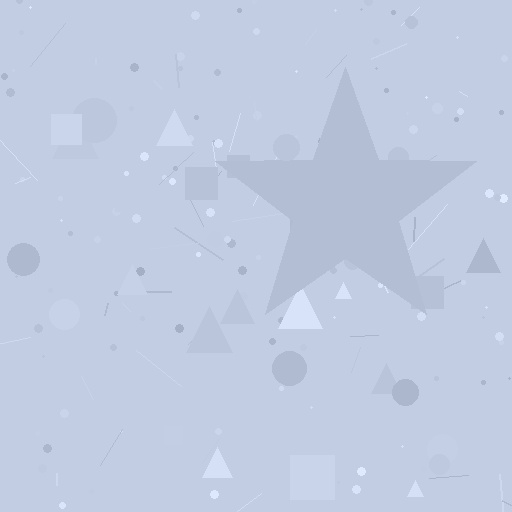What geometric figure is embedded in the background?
A star is embedded in the background.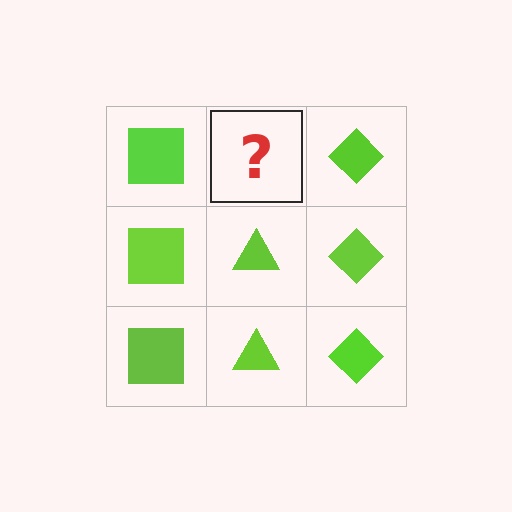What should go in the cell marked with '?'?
The missing cell should contain a lime triangle.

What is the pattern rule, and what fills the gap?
The rule is that each column has a consistent shape. The gap should be filled with a lime triangle.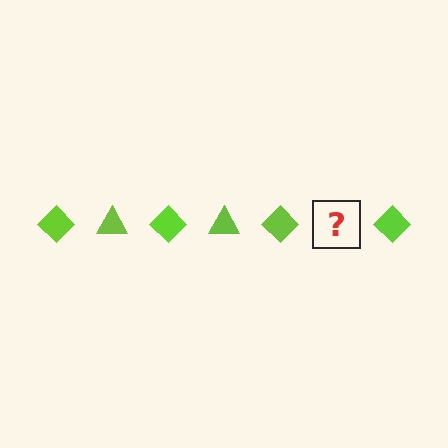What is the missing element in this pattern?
The missing element is a lime triangle.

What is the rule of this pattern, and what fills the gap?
The rule is that the pattern cycles through diamond, triangle shapes in lime. The gap should be filled with a lime triangle.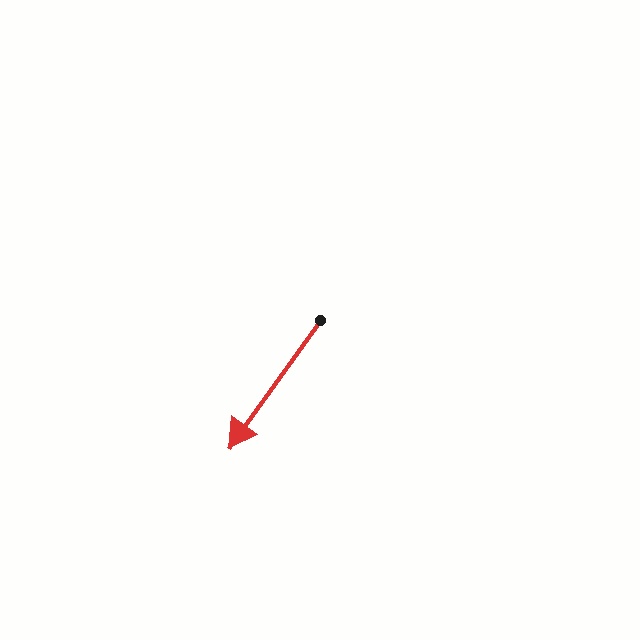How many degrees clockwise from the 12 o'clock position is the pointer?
Approximately 216 degrees.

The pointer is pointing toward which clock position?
Roughly 7 o'clock.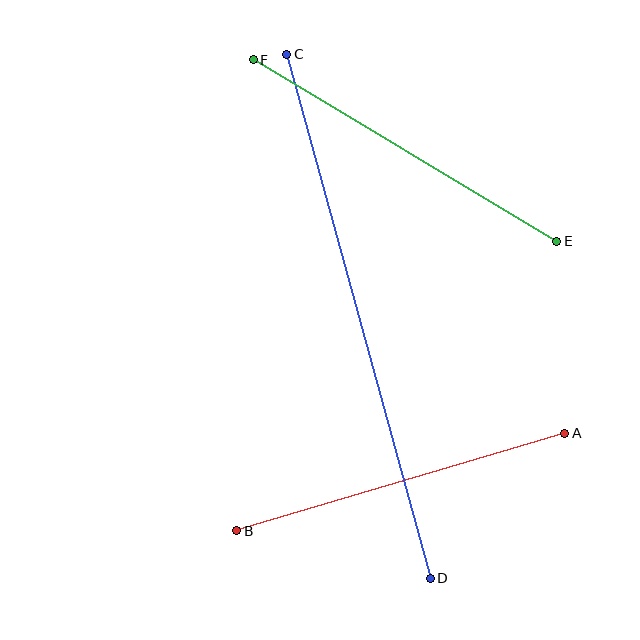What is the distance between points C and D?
The distance is approximately 543 pixels.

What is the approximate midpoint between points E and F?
The midpoint is at approximately (405, 151) pixels.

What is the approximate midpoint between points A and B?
The midpoint is at approximately (401, 482) pixels.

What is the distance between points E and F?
The distance is approximately 354 pixels.